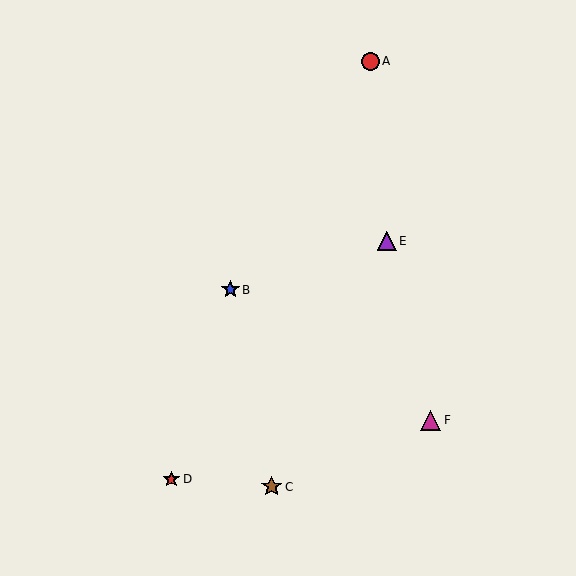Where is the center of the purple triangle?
The center of the purple triangle is at (387, 241).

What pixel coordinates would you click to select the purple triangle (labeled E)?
Click at (387, 241) to select the purple triangle E.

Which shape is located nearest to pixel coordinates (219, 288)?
The blue star (labeled B) at (230, 290) is nearest to that location.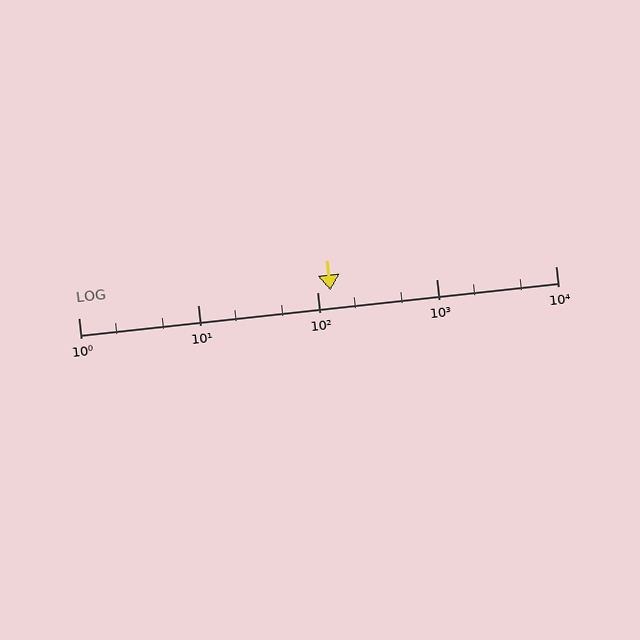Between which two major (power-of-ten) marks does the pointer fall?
The pointer is between 100 and 1000.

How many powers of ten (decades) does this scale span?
The scale spans 4 decades, from 1 to 10000.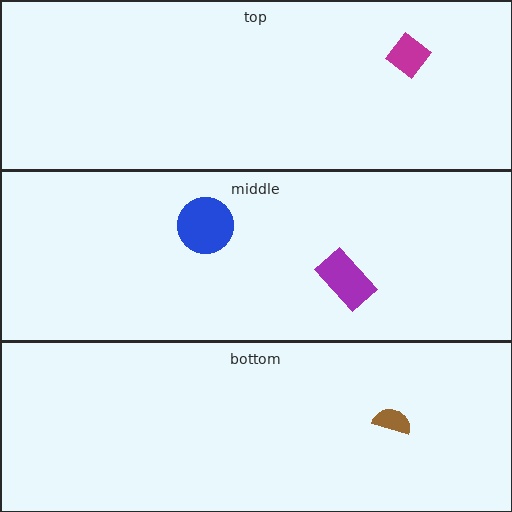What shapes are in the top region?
The magenta diamond.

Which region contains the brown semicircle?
The bottom region.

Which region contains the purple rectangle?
The middle region.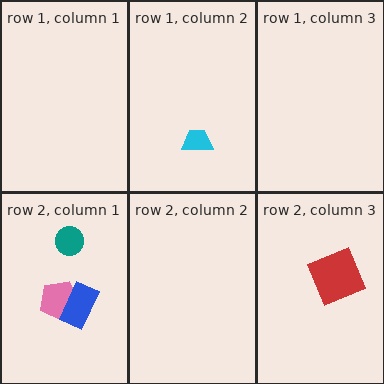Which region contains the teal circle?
The row 2, column 1 region.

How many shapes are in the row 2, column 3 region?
1.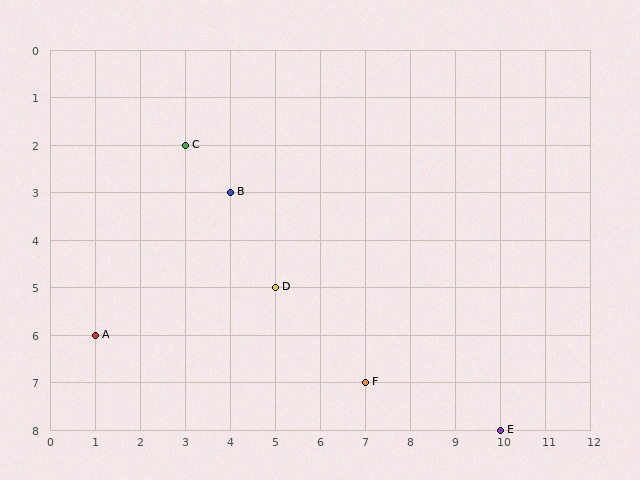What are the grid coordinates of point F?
Point F is at grid coordinates (7, 7).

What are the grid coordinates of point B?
Point B is at grid coordinates (4, 3).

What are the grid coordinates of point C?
Point C is at grid coordinates (3, 2).